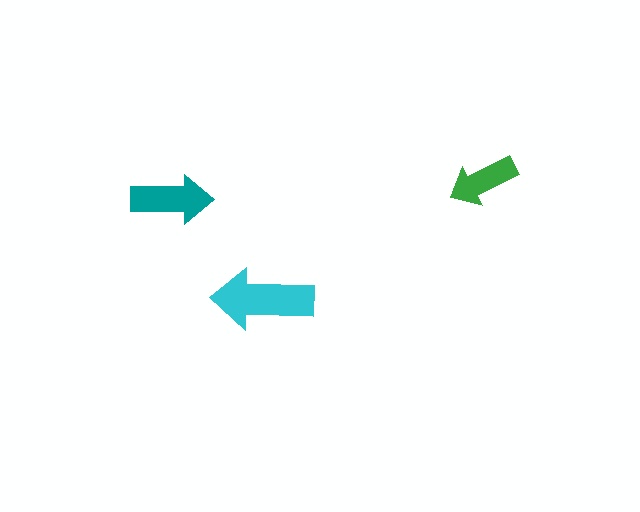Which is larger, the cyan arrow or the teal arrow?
The cyan one.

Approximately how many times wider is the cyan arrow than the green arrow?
About 1.5 times wider.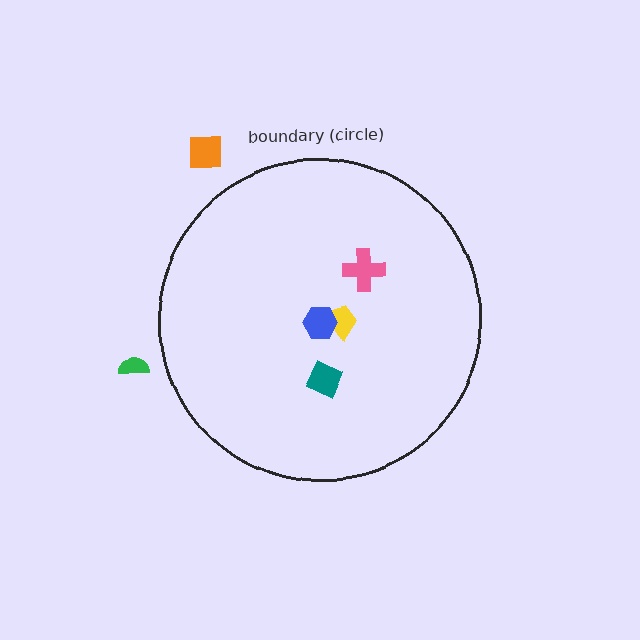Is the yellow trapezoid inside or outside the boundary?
Inside.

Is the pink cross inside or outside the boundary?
Inside.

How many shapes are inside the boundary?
4 inside, 2 outside.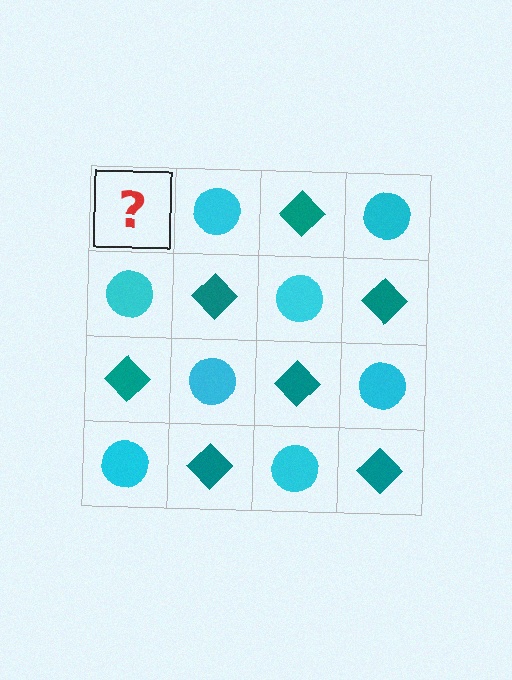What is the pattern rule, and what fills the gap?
The rule is that it alternates teal diamond and cyan circle in a checkerboard pattern. The gap should be filled with a teal diamond.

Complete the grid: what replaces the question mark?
The question mark should be replaced with a teal diamond.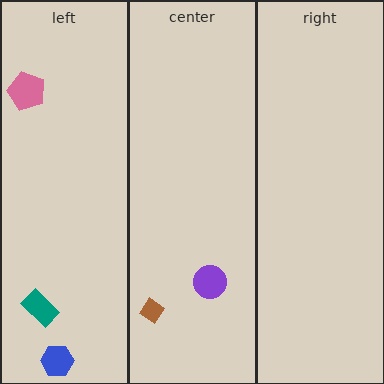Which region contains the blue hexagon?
The left region.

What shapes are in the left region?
The blue hexagon, the teal rectangle, the pink pentagon.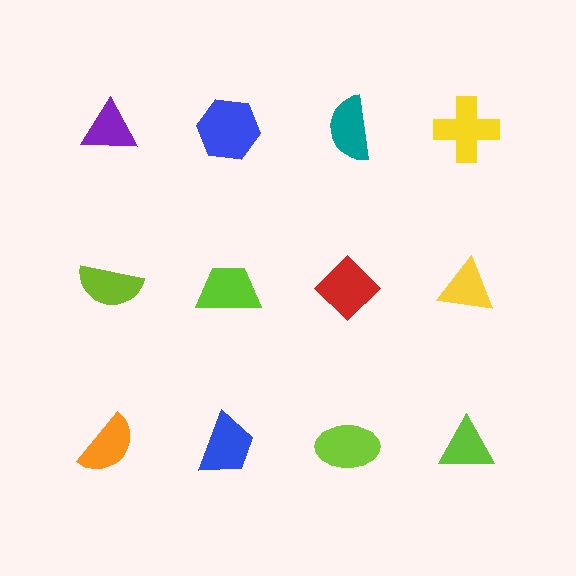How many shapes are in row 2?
4 shapes.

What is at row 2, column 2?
A lime trapezoid.